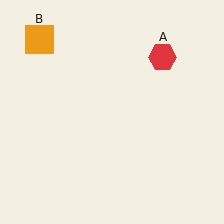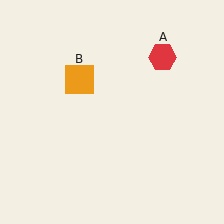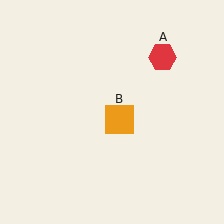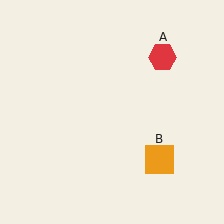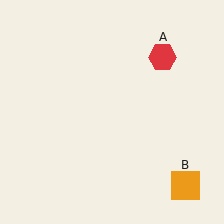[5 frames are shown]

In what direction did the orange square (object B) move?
The orange square (object B) moved down and to the right.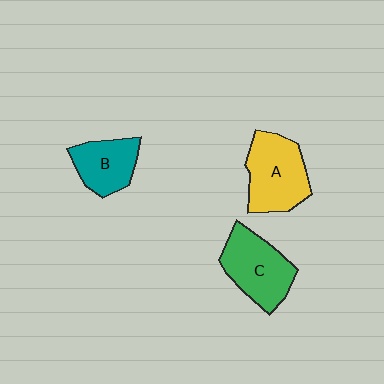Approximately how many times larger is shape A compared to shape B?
Approximately 1.4 times.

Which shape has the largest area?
Shape A (yellow).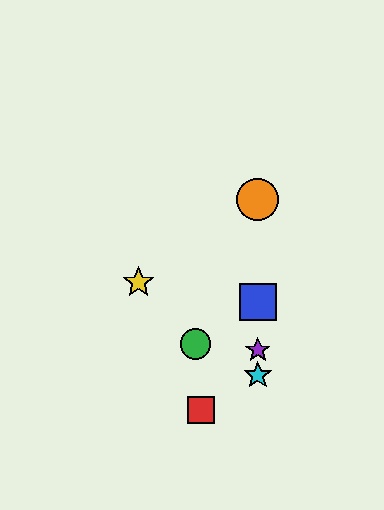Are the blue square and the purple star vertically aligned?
Yes, both are at x≈258.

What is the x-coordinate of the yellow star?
The yellow star is at x≈138.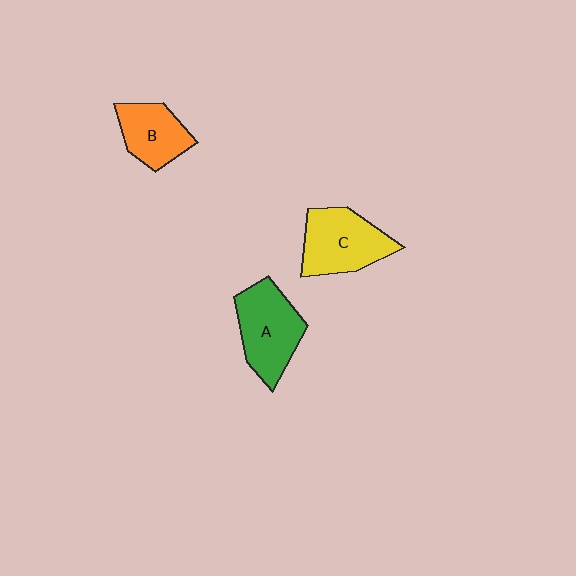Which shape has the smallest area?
Shape B (orange).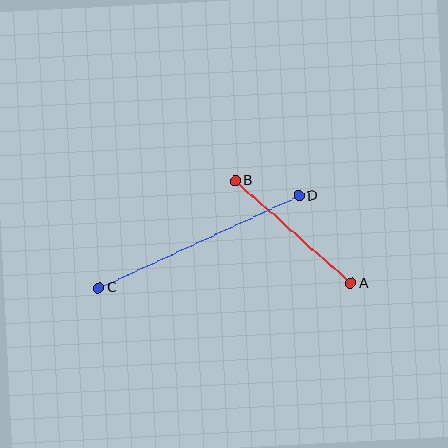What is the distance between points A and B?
The distance is approximately 155 pixels.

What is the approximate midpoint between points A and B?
The midpoint is at approximately (293, 232) pixels.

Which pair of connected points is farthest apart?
Points C and D are farthest apart.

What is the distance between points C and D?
The distance is approximately 220 pixels.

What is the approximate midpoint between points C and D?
The midpoint is at approximately (199, 242) pixels.